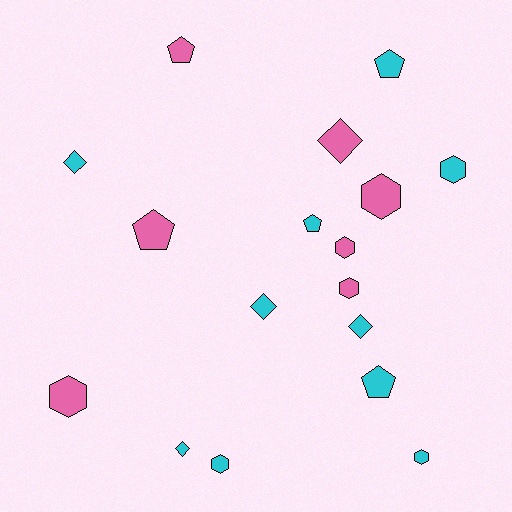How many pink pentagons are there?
There are 2 pink pentagons.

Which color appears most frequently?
Cyan, with 10 objects.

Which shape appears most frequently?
Hexagon, with 7 objects.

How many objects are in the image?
There are 17 objects.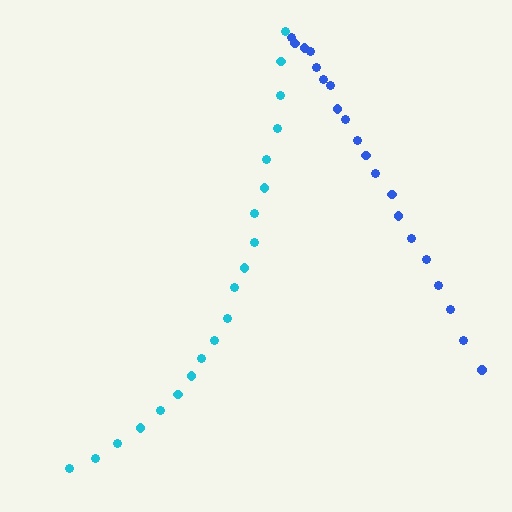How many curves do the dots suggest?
There are 2 distinct paths.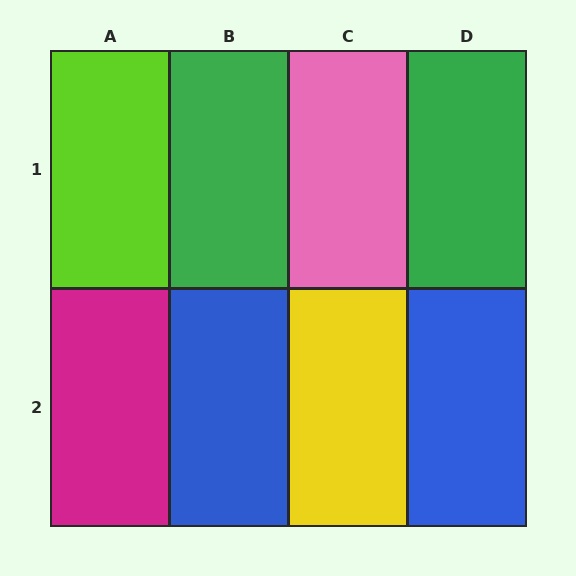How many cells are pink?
1 cell is pink.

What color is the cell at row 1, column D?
Green.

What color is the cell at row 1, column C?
Pink.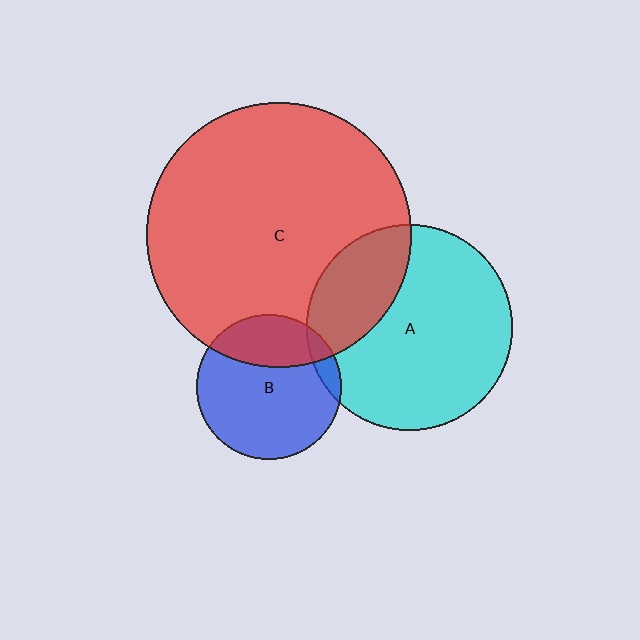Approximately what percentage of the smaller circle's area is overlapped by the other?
Approximately 10%.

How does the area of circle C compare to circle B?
Approximately 3.4 times.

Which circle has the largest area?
Circle C (red).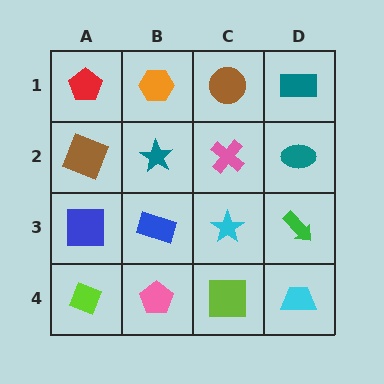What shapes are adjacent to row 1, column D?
A teal ellipse (row 2, column D), a brown circle (row 1, column C).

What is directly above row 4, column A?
A blue square.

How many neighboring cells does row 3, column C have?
4.